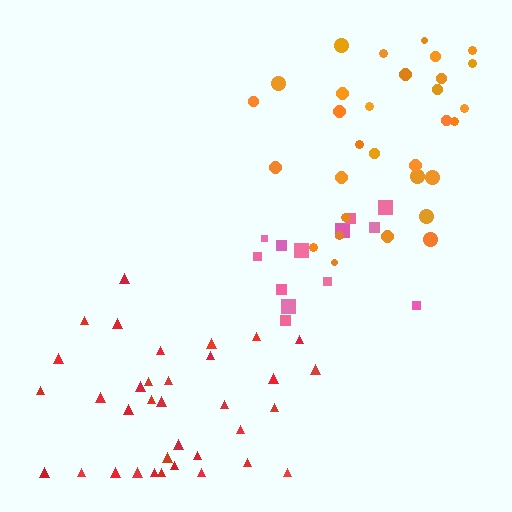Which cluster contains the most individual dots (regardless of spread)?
Red (35).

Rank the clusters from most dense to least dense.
red, orange, pink.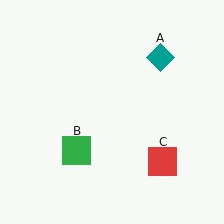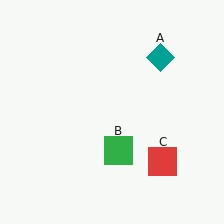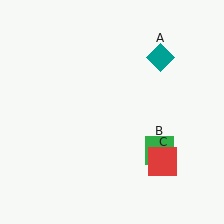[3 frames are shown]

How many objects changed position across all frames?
1 object changed position: green square (object B).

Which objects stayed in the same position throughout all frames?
Teal diamond (object A) and red square (object C) remained stationary.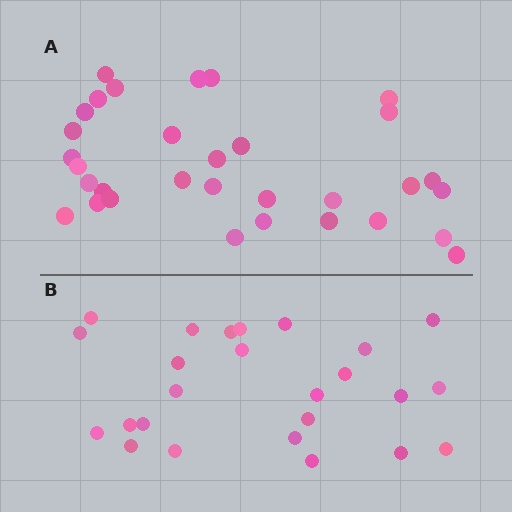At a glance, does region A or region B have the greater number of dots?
Region A (the top region) has more dots.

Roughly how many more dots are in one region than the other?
Region A has roughly 8 or so more dots than region B.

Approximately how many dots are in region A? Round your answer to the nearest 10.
About 30 dots. (The exact count is 32, which rounds to 30.)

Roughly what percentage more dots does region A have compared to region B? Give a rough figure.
About 30% more.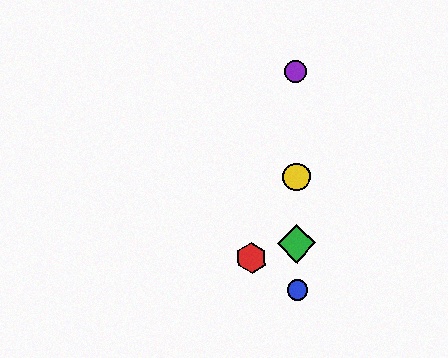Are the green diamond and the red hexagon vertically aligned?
No, the green diamond is at x≈297 and the red hexagon is at x≈252.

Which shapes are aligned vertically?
The blue circle, the green diamond, the yellow circle, the purple circle are aligned vertically.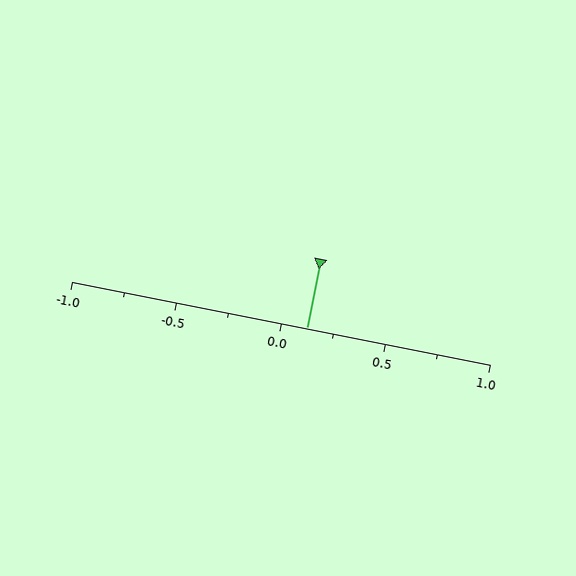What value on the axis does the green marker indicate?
The marker indicates approximately 0.12.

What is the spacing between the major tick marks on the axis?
The major ticks are spaced 0.5 apart.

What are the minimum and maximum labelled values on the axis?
The axis runs from -1.0 to 1.0.